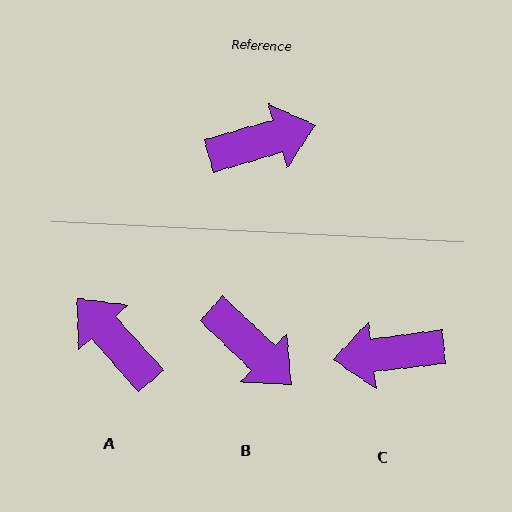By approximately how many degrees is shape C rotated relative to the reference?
Approximately 171 degrees counter-clockwise.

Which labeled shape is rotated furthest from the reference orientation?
C, about 171 degrees away.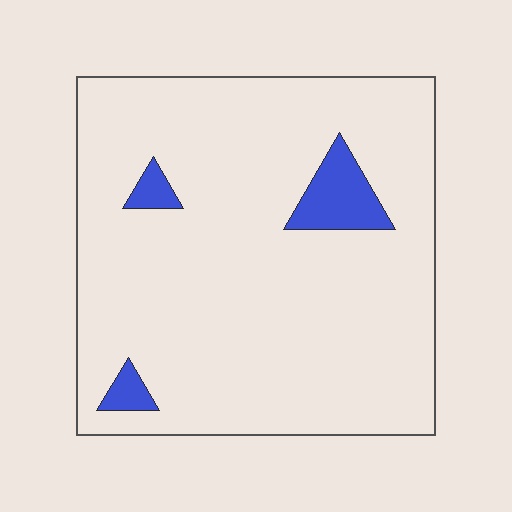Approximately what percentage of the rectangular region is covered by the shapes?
Approximately 5%.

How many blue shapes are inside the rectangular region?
3.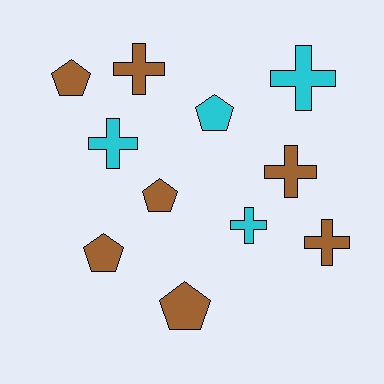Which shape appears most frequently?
Cross, with 6 objects.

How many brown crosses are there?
There are 3 brown crosses.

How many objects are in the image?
There are 11 objects.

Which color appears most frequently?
Brown, with 7 objects.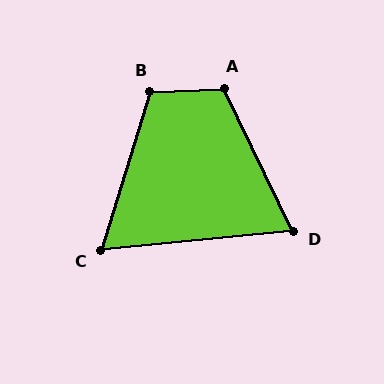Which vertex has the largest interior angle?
A, at approximately 113 degrees.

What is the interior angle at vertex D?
Approximately 70 degrees (acute).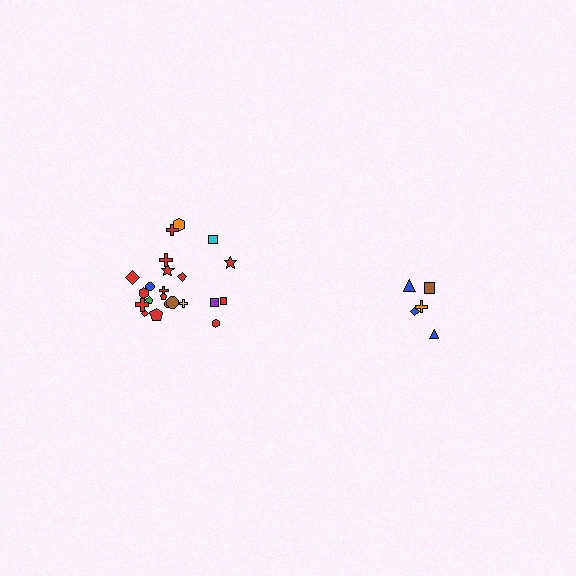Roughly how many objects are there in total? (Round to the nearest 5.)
Roughly 25 objects in total.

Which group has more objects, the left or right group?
The left group.